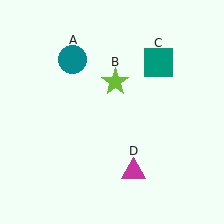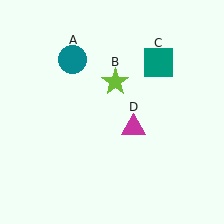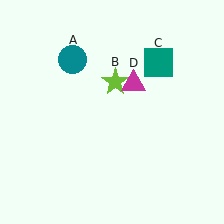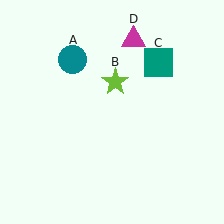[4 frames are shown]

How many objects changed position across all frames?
1 object changed position: magenta triangle (object D).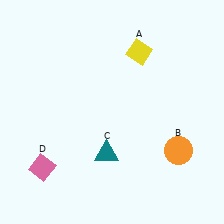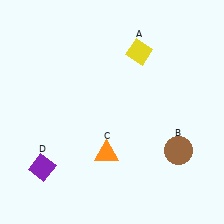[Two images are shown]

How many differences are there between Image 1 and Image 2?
There are 3 differences between the two images.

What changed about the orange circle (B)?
In Image 1, B is orange. In Image 2, it changed to brown.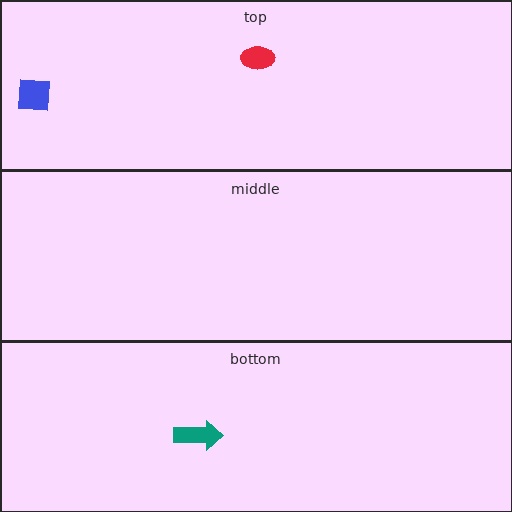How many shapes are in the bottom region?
1.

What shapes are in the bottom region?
The teal arrow.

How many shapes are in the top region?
2.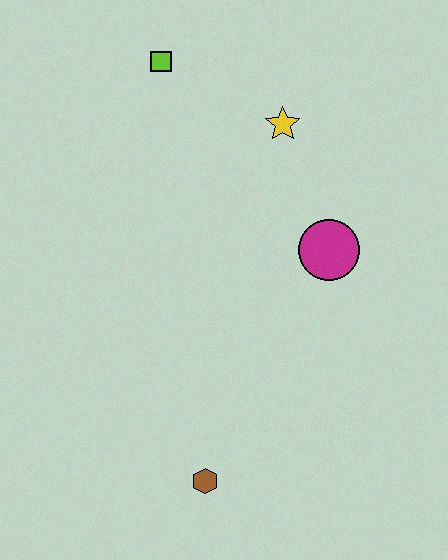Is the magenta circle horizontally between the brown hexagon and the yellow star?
No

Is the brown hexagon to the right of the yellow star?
No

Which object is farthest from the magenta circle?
The brown hexagon is farthest from the magenta circle.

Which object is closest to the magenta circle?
The yellow star is closest to the magenta circle.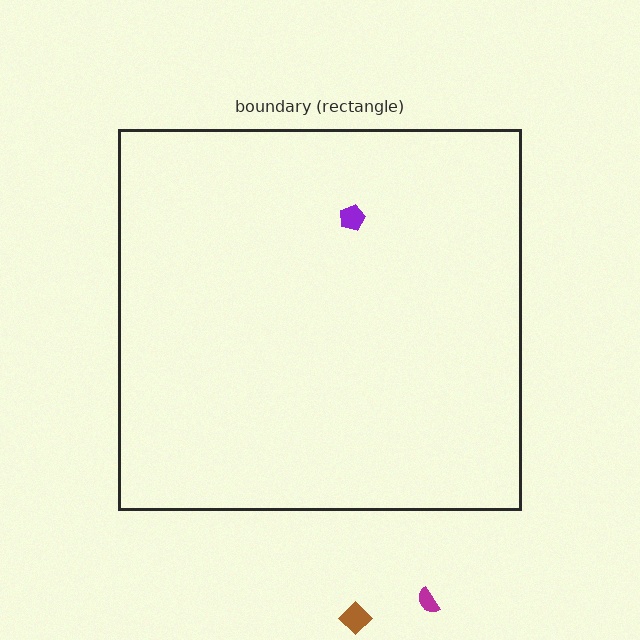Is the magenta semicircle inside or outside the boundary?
Outside.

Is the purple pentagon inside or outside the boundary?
Inside.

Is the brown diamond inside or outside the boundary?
Outside.